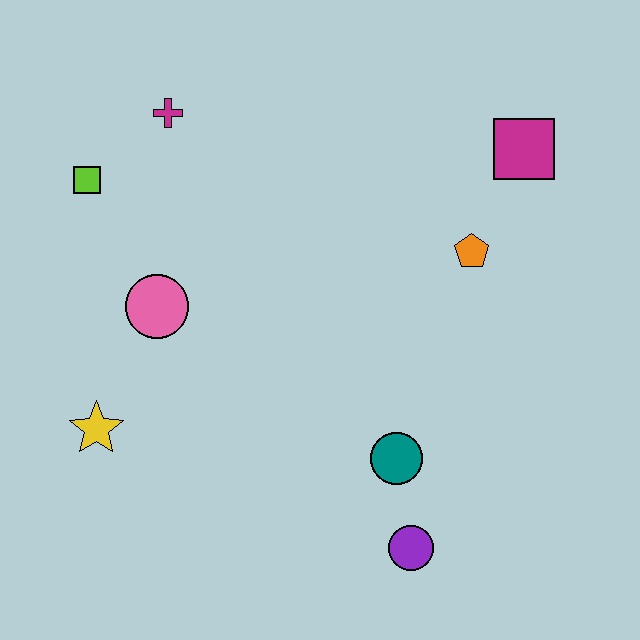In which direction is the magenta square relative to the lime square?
The magenta square is to the right of the lime square.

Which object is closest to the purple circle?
The teal circle is closest to the purple circle.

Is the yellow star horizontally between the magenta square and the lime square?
Yes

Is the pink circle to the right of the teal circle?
No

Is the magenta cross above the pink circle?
Yes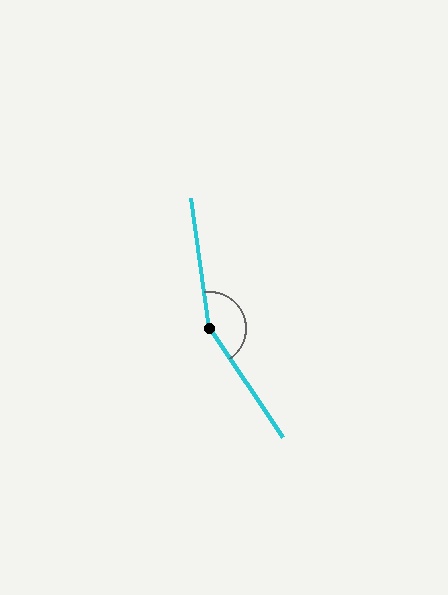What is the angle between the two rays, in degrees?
Approximately 154 degrees.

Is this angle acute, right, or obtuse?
It is obtuse.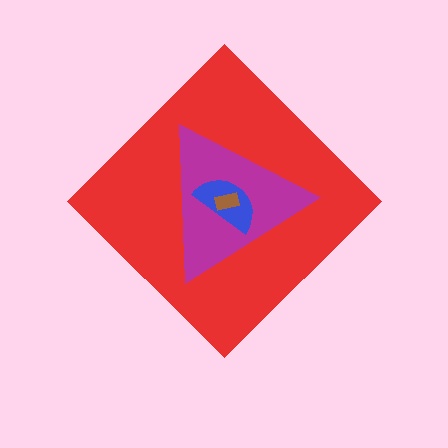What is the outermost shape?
The red diamond.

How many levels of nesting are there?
4.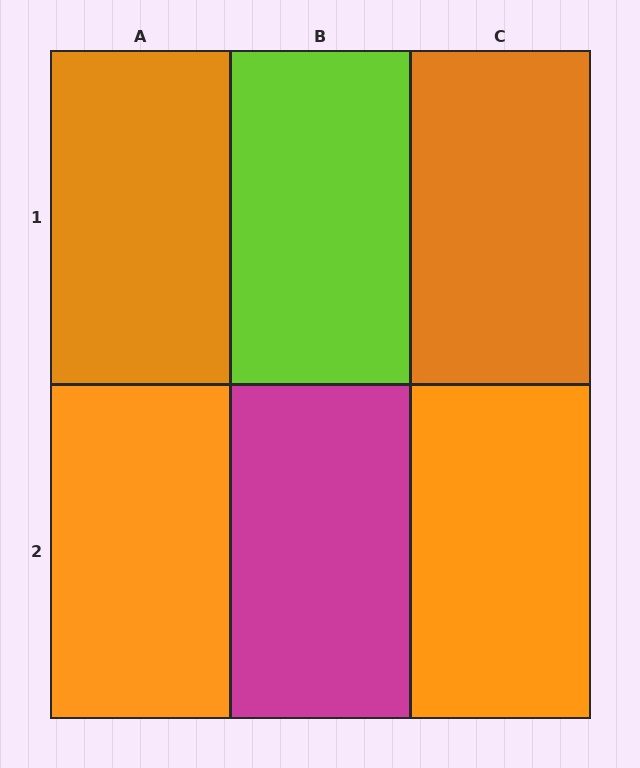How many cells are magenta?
1 cell is magenta.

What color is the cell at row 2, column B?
Magenta.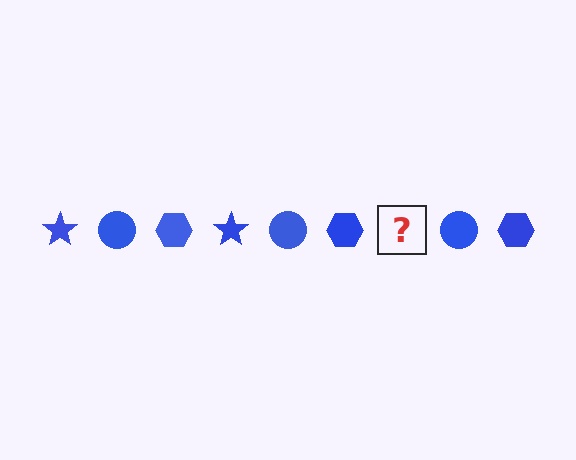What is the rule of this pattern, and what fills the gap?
The rule is that the pattern cycles through star, circle, hexagon shapes in blue. The gap should be filled with a blue star.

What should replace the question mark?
The question mark should be replaced with a blue star.